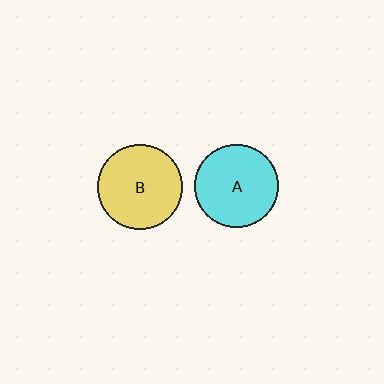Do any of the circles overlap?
No, none of the circles overlap.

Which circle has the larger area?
Circle B (yellow).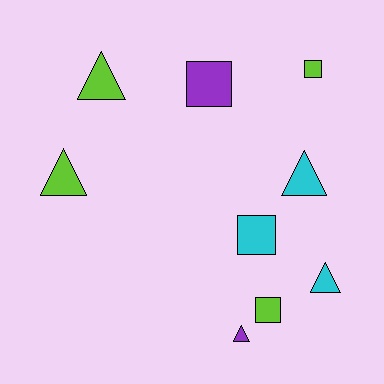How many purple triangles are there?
There is 1 purple triangle.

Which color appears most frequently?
Lime, with 4 objects.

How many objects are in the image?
There are 9 objects.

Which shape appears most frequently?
Triangle, with 5 objects.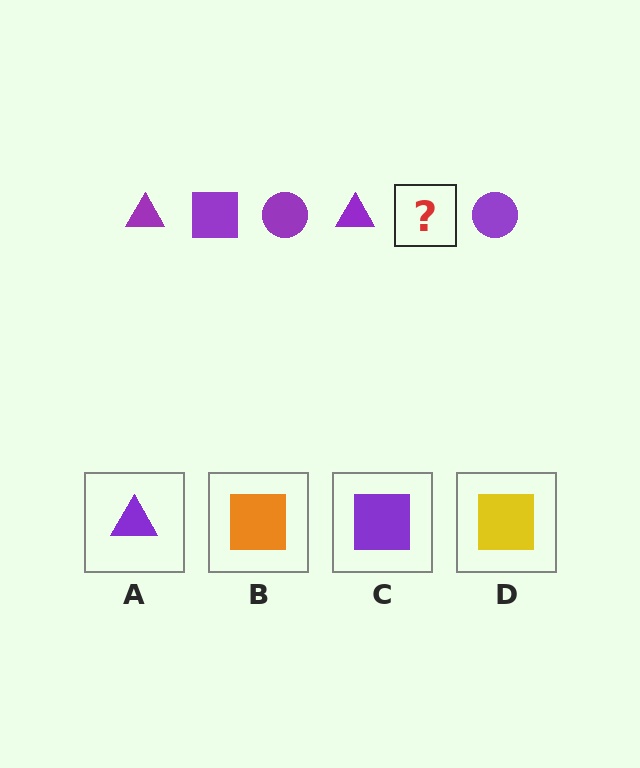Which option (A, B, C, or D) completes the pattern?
C.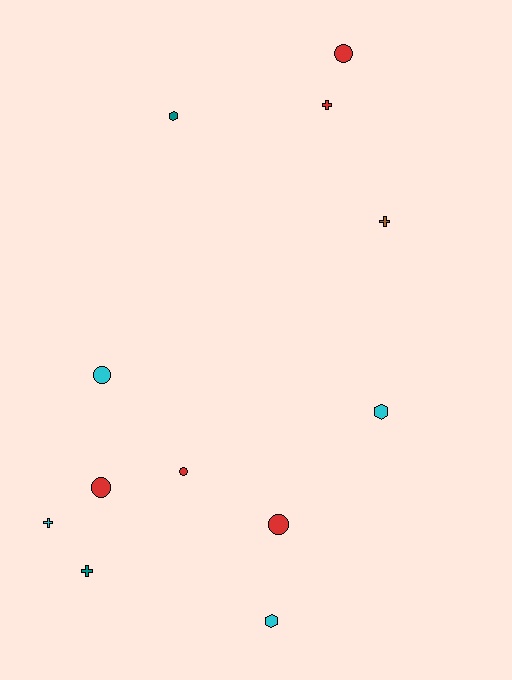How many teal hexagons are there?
There is 1 teal hexagon.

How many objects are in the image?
There are 12 objects.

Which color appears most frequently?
Red, with 5 objects.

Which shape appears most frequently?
Circle, with 5 objects.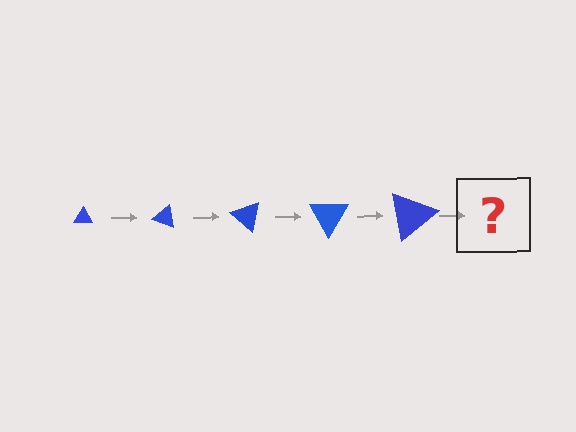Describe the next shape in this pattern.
It should be a triangle, larger than the previous one and rotated 100 degrees from the start.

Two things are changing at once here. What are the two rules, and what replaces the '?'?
The two rules are that the triangle grows larger each step and it rotates 20 degrees each step. The '?' should be a triangle, larger than the previous one and rotated 100 degrees from the start.